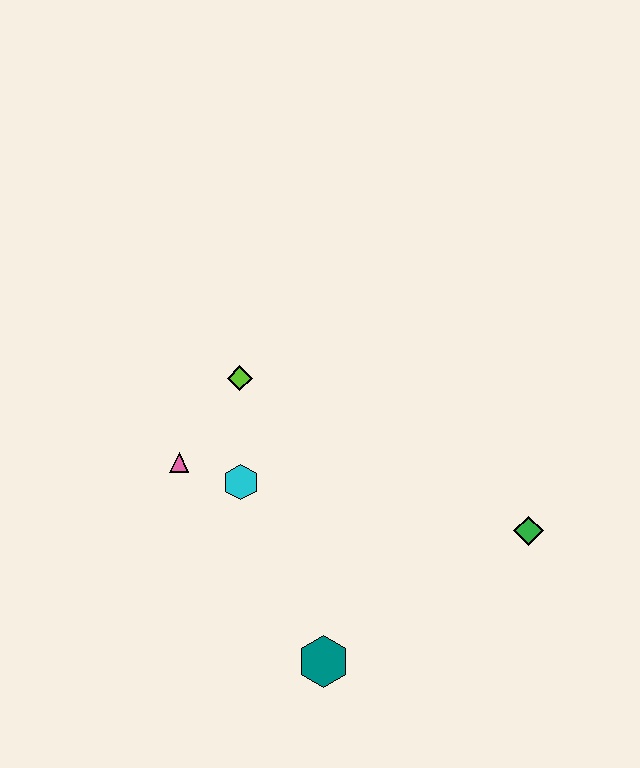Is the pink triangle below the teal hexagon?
No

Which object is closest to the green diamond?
The teal hexagon is closest to the green diamond.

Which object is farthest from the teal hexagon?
The lime diamond is farthest from the teal hexagon.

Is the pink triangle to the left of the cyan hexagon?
Yes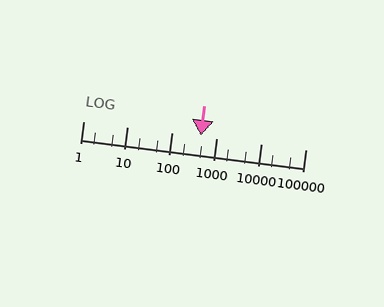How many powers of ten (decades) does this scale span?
The scale spans 5 decades, from 1 to 100000.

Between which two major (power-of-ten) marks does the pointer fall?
The pointer is between 100 and 1000.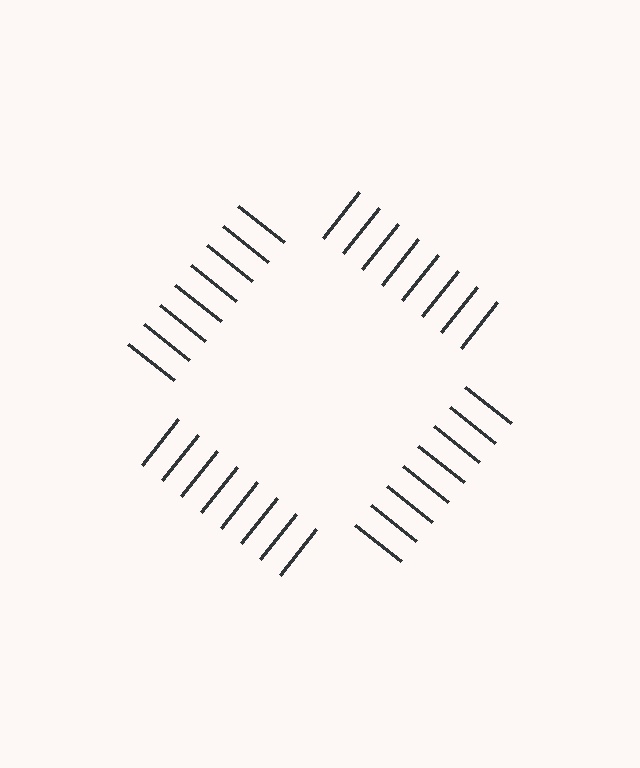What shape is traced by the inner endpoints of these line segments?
An illusory square — the line segments terminate on its edges but no continuous stroke is drawn.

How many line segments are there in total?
32 — 8 along each of the 4 edges.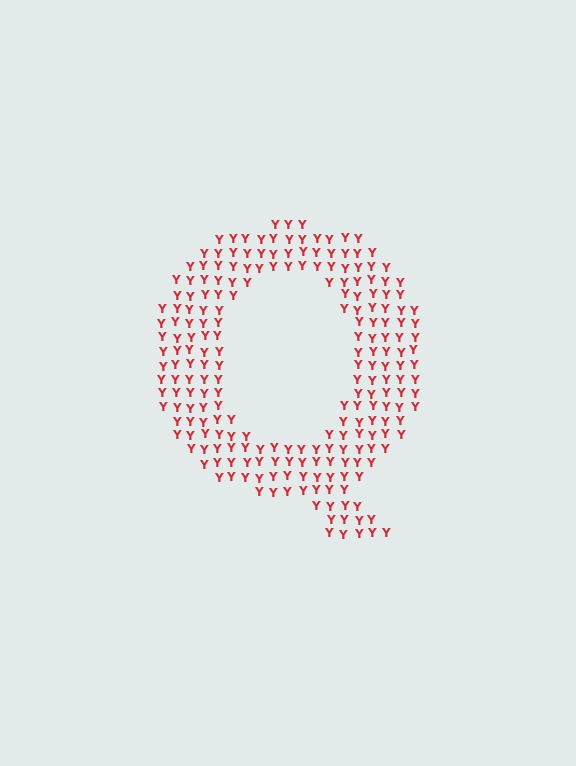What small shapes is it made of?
It is made of small letter Y's.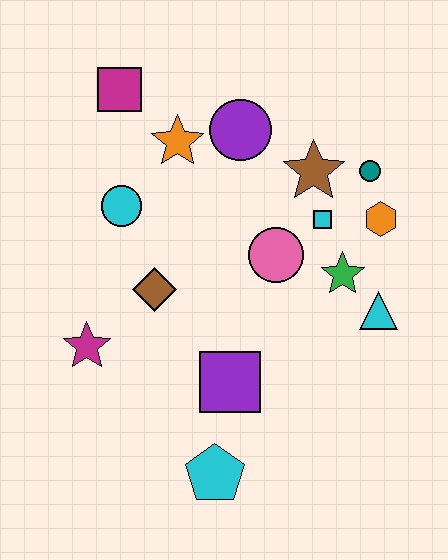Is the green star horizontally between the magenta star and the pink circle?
No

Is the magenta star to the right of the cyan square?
No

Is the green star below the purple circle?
Yes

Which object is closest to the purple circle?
The orange star is closest to the purple circle.